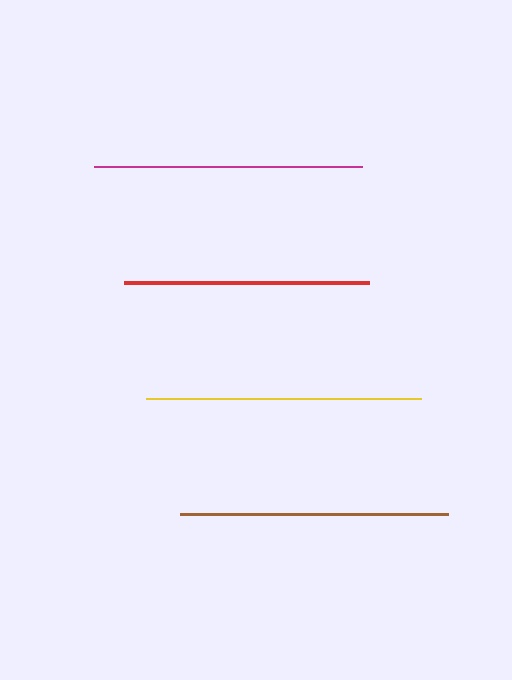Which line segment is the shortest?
The red line is the shortest at approximately 246 pixels.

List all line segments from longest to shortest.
From longest to shortest: yellow, magenta, brown, red.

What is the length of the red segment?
The red segment is approximately 246 pixels long.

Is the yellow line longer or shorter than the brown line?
The yellow line is longer than the brown line.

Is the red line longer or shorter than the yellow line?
The yellow line is longer than the red line.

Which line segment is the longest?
The yellow line is the longest at approximately 275 pixels.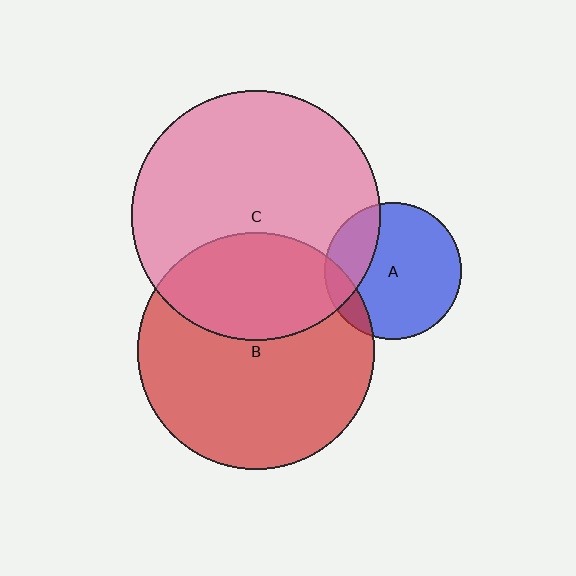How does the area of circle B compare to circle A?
Approximately 3.0 times.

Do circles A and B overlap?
Yes.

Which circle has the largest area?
Circle C (pink).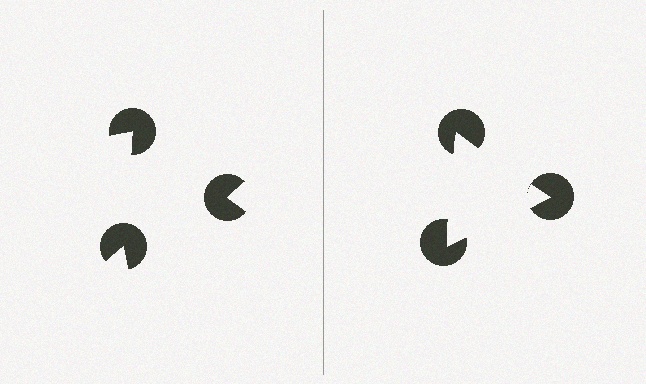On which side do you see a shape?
An illusory triangle appears on the right side. On the left side the wedge cuts are rotated, so no coherent shape forms.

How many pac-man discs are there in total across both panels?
6 — 3 on each side.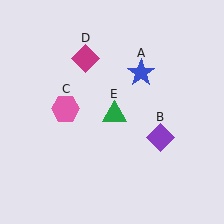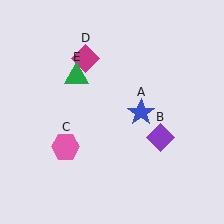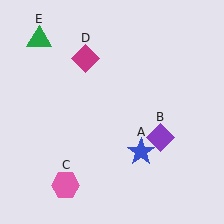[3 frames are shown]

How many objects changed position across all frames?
3 objects changed position: blue star (object A), pink hexagon (object C), green triangle (object E).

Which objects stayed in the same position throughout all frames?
Purple diamond (object B) and magenta diamond (object D) remained stationary.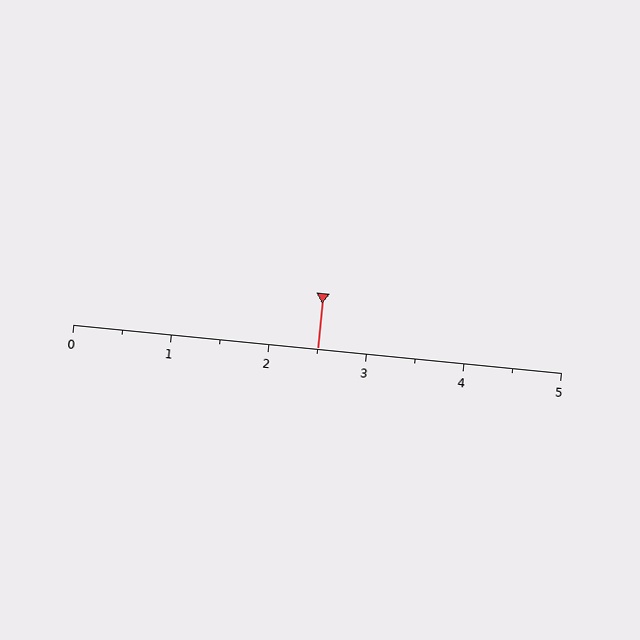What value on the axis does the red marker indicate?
The marker indicates approximately 2.5.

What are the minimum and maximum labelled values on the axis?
The axis runs from 0 to 5.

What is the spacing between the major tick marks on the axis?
The major ticks are spaced 1 apart.